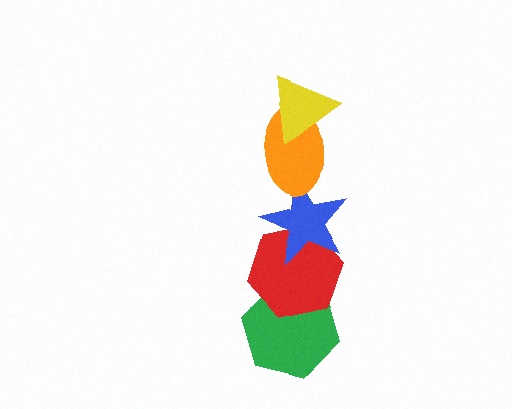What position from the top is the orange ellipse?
The orange ellipse is 2nd from the top.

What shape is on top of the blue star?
The orange ellipse is on top of the blue star.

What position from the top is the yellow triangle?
The yellow triangle is 1st from the top.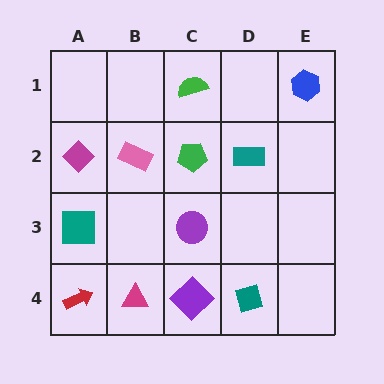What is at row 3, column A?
A teal square.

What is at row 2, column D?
A teal rectangle.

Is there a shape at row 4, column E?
No, that cell is empty.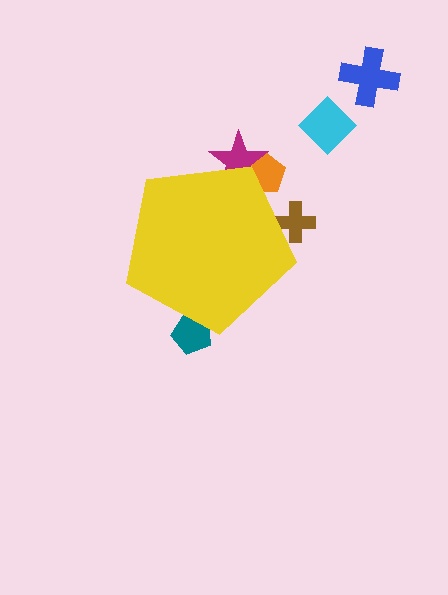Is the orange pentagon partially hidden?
Yes, the orange pentagon is partially hidden behind the yellow pentagon.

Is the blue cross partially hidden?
No, the blue cross is fully visible.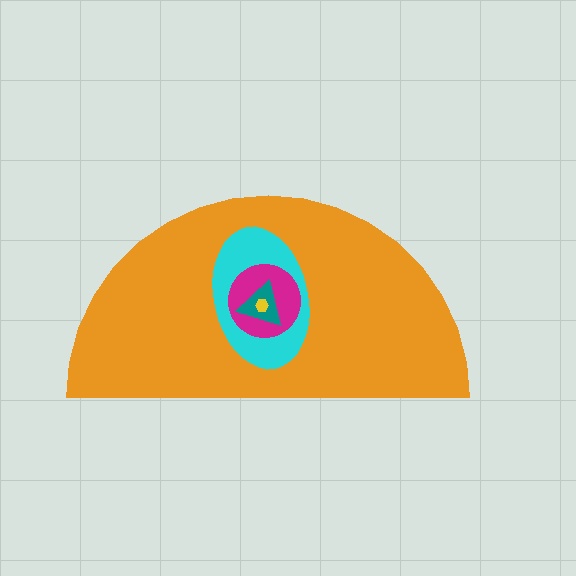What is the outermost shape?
The orange semicircle.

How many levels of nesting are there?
5.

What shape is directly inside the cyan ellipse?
The magenta circle.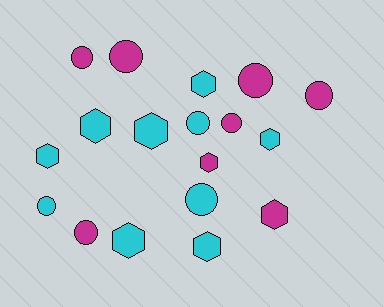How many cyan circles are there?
There are 3 cyan circles.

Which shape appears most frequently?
Hexagon, with 9 objects.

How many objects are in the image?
There are 18 objects.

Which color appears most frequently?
Cyan, with 10 objects.